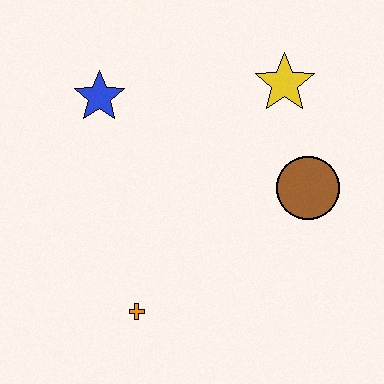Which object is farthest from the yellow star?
The orange cross is farthest from the yellow star.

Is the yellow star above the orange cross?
Yes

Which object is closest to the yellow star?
The brown circle is closest to the yellow star.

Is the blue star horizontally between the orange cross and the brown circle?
No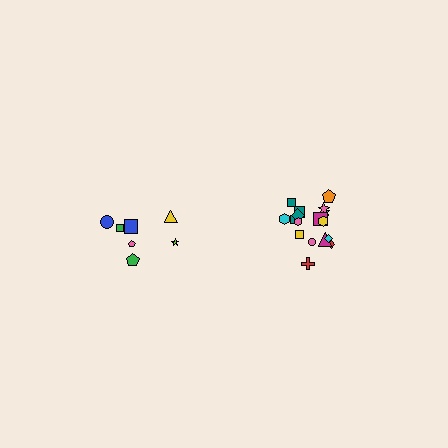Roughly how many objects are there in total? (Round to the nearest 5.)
Roughly 25 objects in total.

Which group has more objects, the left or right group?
The right group.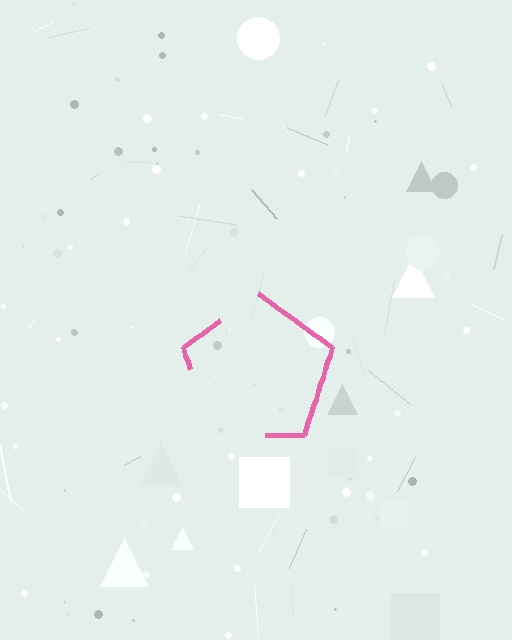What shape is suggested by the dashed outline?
The dashed outline suggests a pentagon.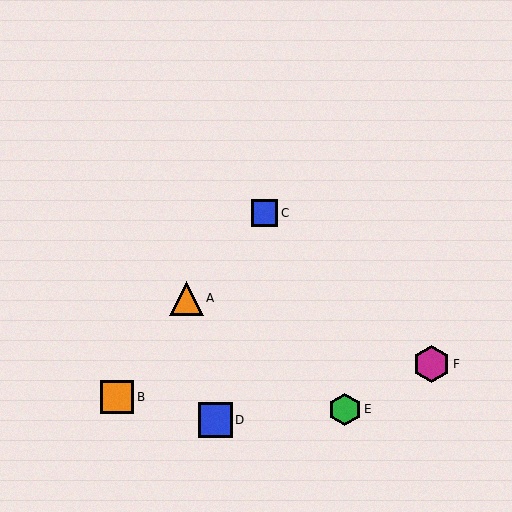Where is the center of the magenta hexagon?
The center of the magenta hexagon is at (431, 364).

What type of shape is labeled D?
Shape D is a blue square.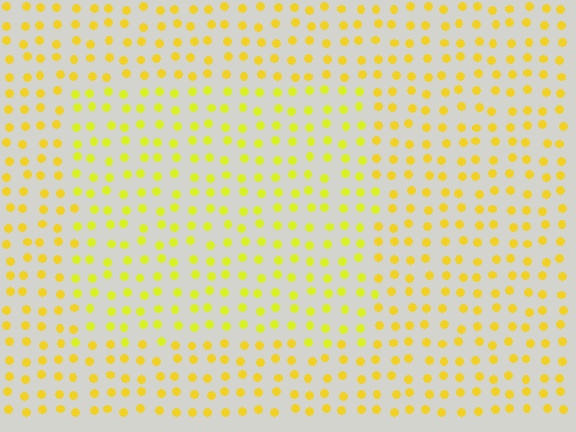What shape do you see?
I see a rectangle.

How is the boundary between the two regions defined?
The boundary is defined purely by a slight shift in hue (about 16 degrees). Spacing, size, and orientation are identical on both sides.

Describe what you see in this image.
The image is filled with small yellow elements in a uniform arrangement. A rectangle-shaped region is visible where the elements are tinted to a slightly different hue, forming a subtle color boundary.